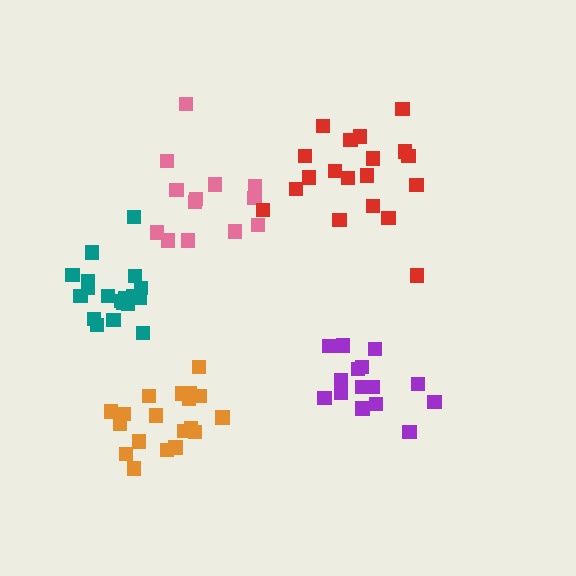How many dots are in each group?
Group 1: 15 dots, Group 2: 13 dots, Group 3: 19 dots, Group 4: 19 dots, Group 5: 19 dots (85 total).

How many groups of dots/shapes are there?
There are 5 groups.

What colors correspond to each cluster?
The clusters are colored: purple, pink, red, orange, teal.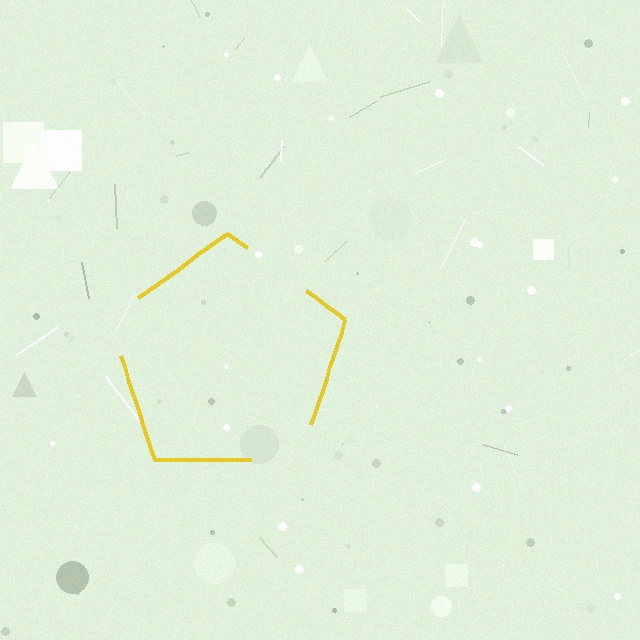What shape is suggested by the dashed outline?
The dashed outline suggests a pentagon.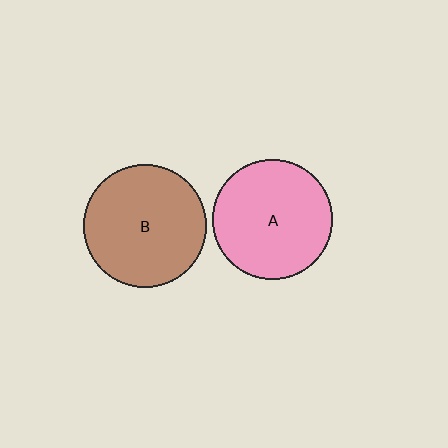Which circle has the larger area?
Circle B (brown).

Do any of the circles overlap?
No, none of the circles overlap.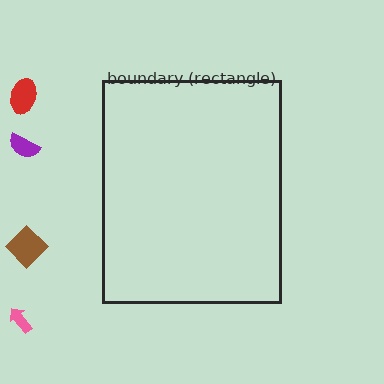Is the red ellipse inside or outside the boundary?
Outside.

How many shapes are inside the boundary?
0 inside, 4 outside.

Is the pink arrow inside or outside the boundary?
Outside.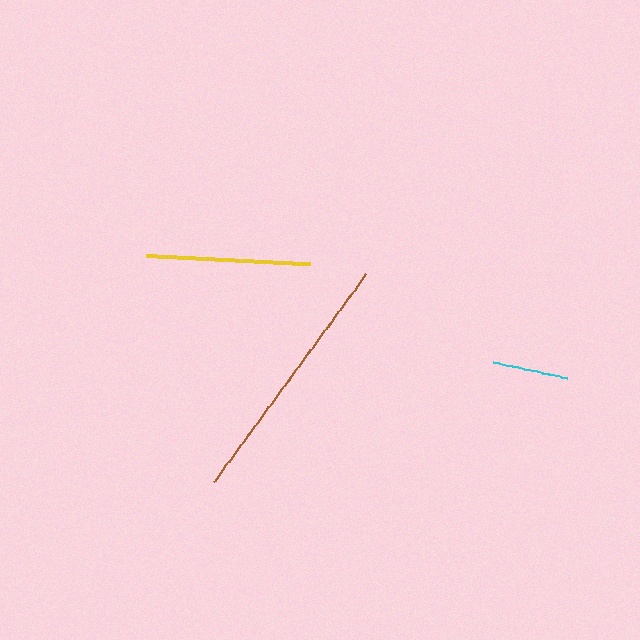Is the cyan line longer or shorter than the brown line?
The brown line is longer than the cyan line.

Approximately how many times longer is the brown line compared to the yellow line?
The brown line is approximately 1.6 times the length of the yellow line.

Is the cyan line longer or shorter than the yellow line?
The yellow line is longer than the cyan line.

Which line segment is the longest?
The brown line is the longest at approximately 257 pixels.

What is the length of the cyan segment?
The cyan segment is approximately 76 pixels long.